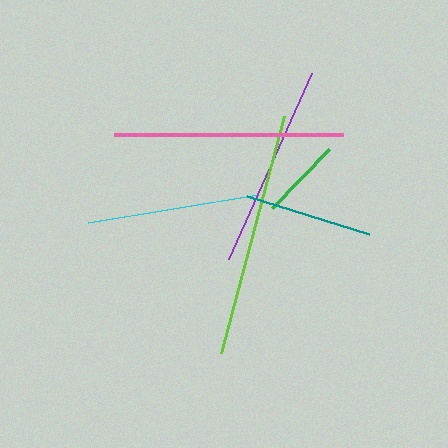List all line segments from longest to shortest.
From longest to shortest: lime, pink, purple, cyan, teal, green.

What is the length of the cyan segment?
The cyan segment is approximately 172 pixels long.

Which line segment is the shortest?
The green line is the shortest at approximately 82 pixels.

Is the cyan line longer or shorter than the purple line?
The purple line is longer than the cyan line.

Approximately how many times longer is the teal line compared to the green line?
The teal line is approximately 1.6 times the length of the green line.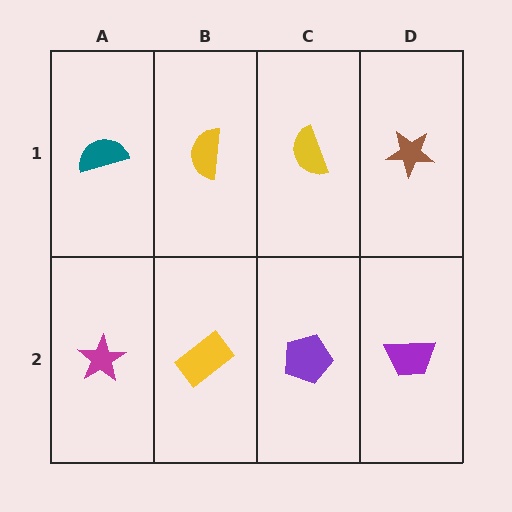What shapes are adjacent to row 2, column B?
A yellow semicircle (row 1, column B), a magenta star (row 2, column A), a purple pentagon (row 2, column C).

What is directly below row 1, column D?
A purple trapezoid.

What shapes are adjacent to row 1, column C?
A purple pentagon (row 2, column C), a yellow semicircle (row 1, column B), a brown star (row 1, column D).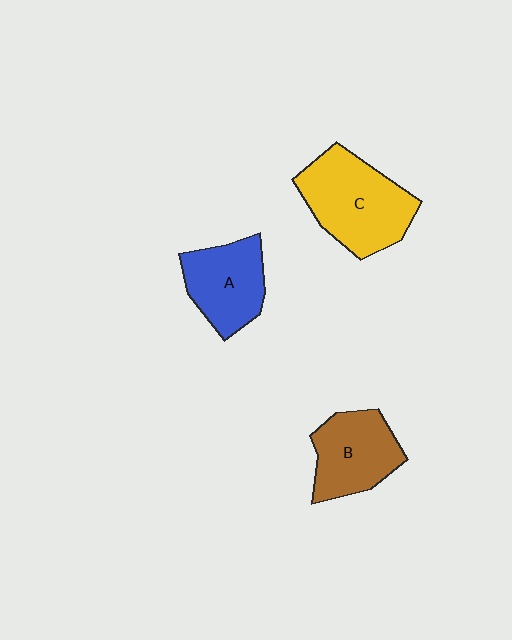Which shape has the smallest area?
Shape A (blue).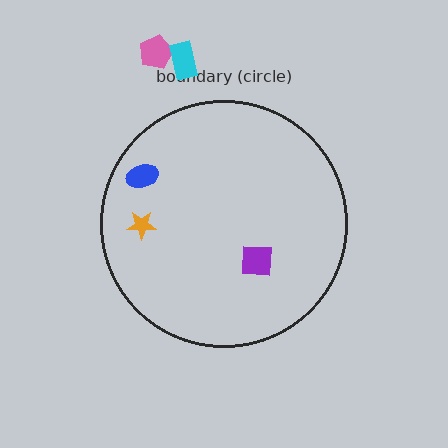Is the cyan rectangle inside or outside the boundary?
Outside.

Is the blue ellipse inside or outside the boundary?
Inside.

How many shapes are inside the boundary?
3 inside, 2 outside.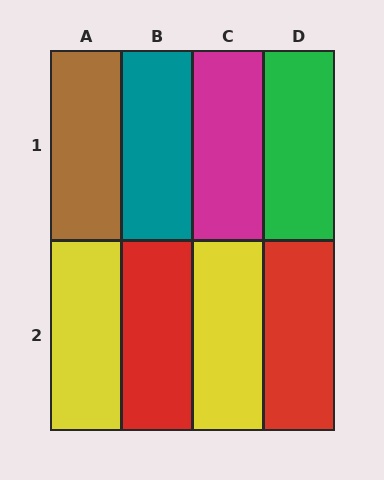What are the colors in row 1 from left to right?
Brown, teal, magenta, green.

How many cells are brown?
1 cell is brown.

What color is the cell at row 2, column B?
Red.